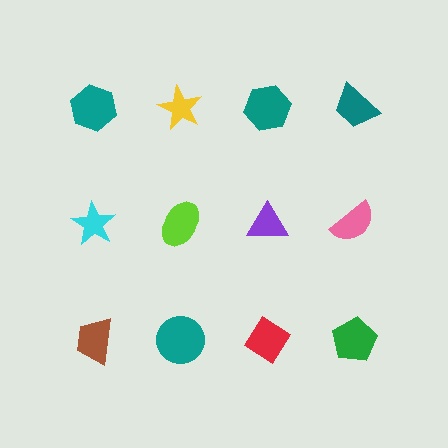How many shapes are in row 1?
4 shapes.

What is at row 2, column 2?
A lime ellipse.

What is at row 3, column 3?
A red diamond.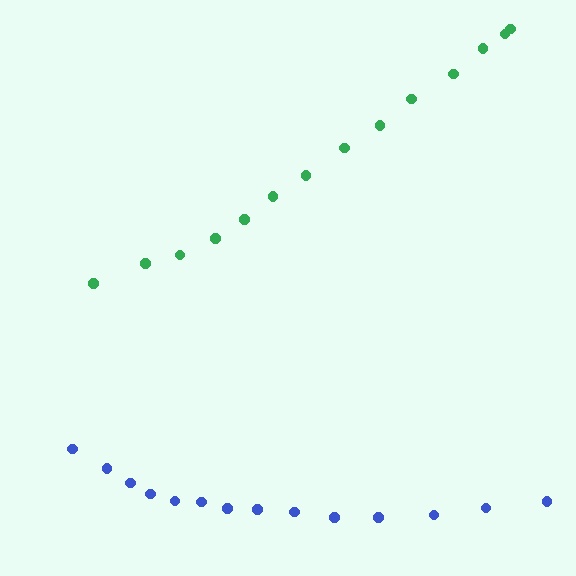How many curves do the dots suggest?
There are 2 distinct paths.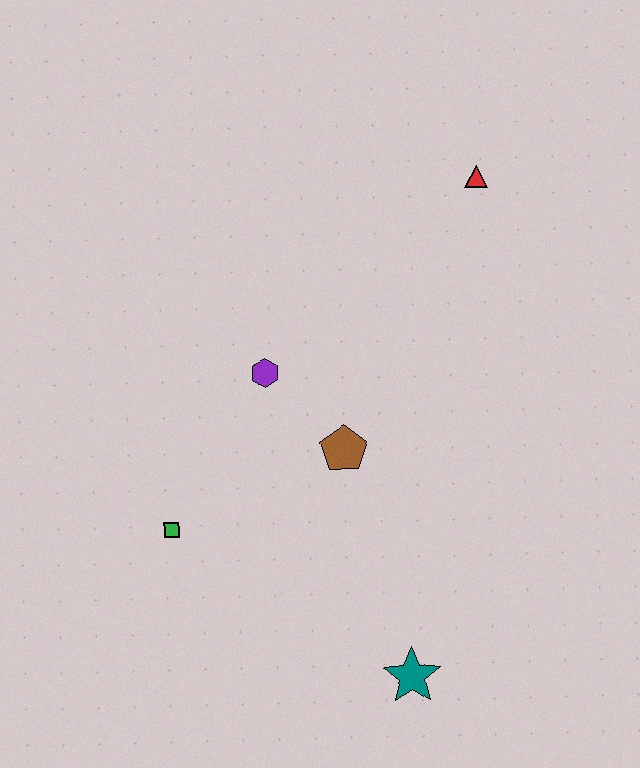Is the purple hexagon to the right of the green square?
Yes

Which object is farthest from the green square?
The red triangle is farthest from the green square.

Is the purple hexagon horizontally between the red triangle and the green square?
Yes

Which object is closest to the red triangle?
The purple hexagon is closest to the red triangle.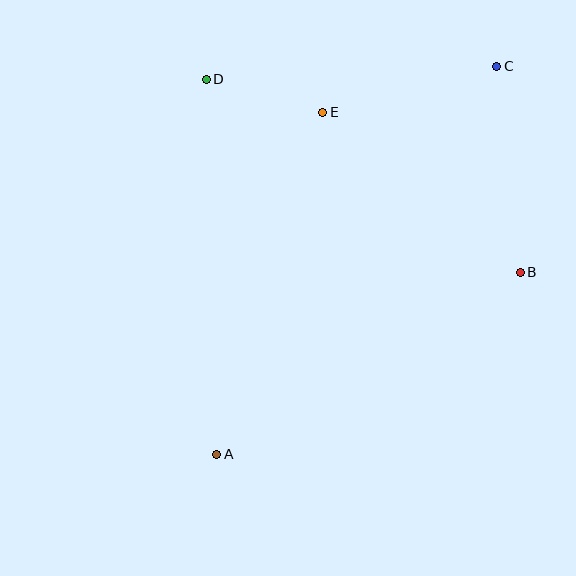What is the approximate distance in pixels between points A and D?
The distance between A and D is approximately 375 pixels.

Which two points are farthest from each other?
Points A and C are farthest from each other.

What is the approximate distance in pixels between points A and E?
The distance between A and E is approximately 358 pixels.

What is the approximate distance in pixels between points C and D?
The distance between C and D is approximately 291 pixels.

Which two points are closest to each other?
Points D and E are closest to each other.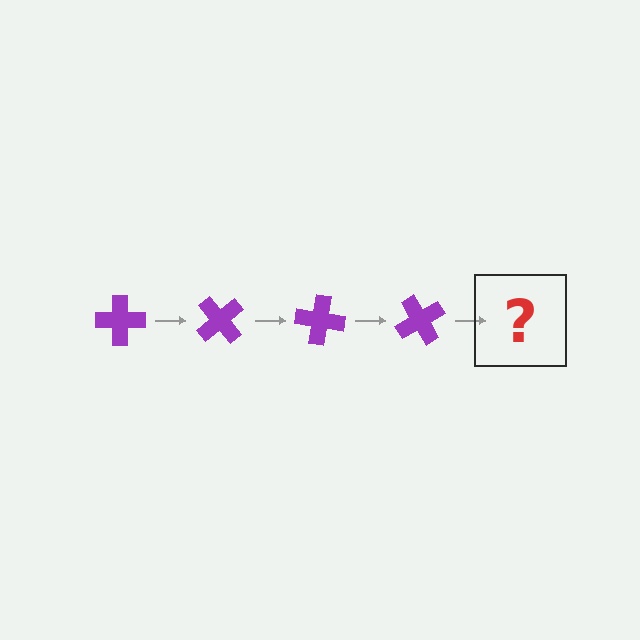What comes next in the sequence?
The next element should be a purple cross rotated 200 degrees.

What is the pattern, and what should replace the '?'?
The pattern is that the cross rotates 50 degrees each step. The '?' should be a purple cross rotated 200 degrees.